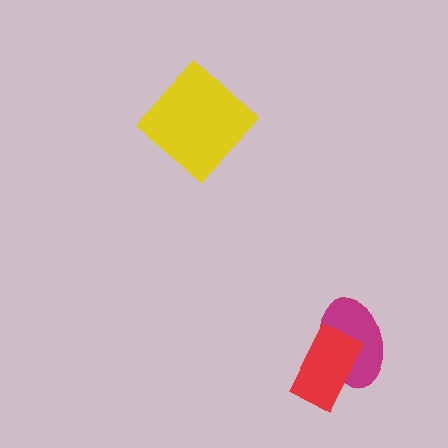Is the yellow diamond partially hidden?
No, no other shape covers it.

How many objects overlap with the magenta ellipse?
1 object overlaps with the magenta ellipse.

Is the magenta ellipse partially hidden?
Yes, it is partially covered by another shape.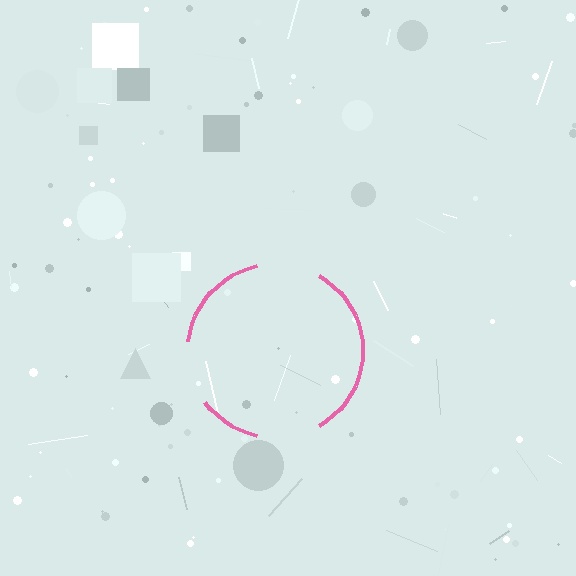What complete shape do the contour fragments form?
The contour fragments form a circle.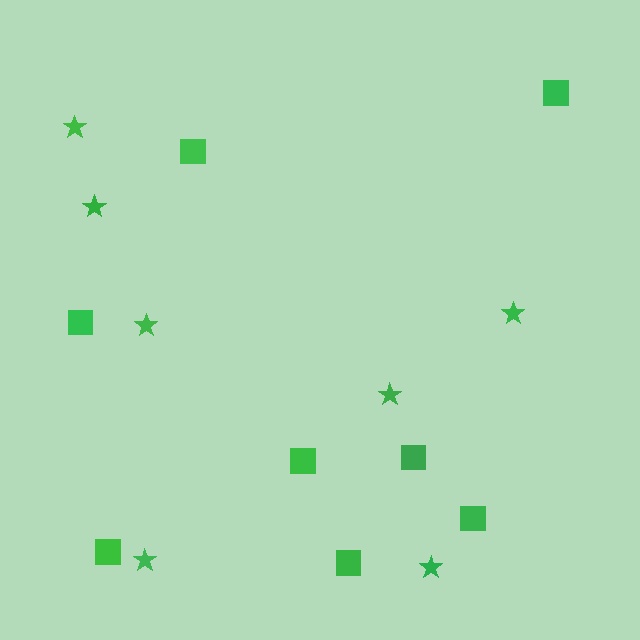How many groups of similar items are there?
There are 2 groups: one group of squares (8) and one group of stars (7).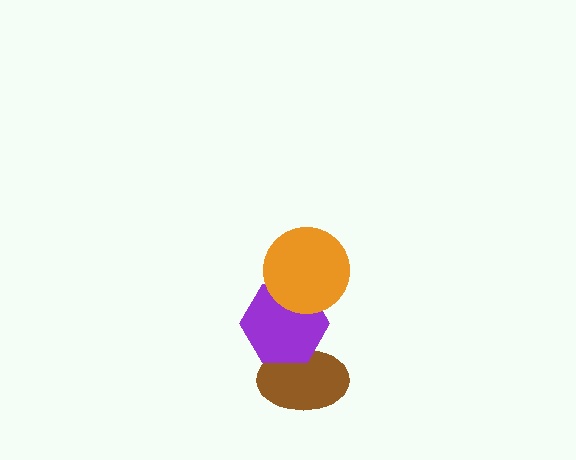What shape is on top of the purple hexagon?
The orange circle is on top of the purple hexagon.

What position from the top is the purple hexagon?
The purple hexagon is 2nd from the top.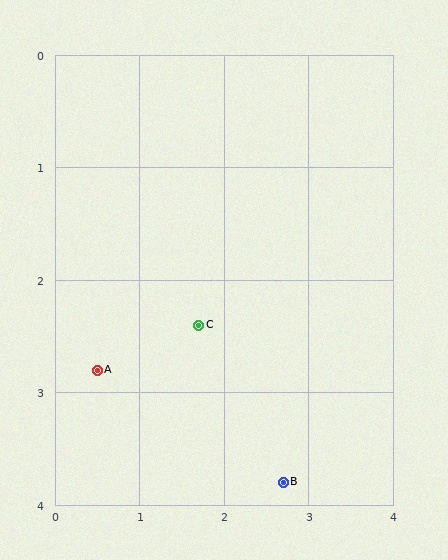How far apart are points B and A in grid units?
Points B and A are about 2.4 grid units apart.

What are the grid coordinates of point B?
Point B is at approximately (2.7, 3.8).